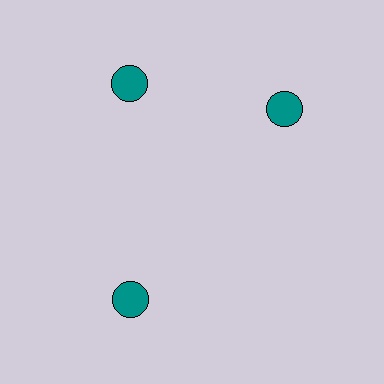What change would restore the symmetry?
The symmetry would be restored by rotating it back into even spacing with its neighbors so that all 3 circles sit at equal angles and equal distance from the center.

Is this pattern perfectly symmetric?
No. The 3 teal circles are arranged in a ring, but one element near the 3 o'clock position is rotated out of alignment along the ring, breaking the 3-fold rotational symmetry.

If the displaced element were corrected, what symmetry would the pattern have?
It would have 3-fold rotational symmetry — the pattern would map onto itself every 120 degrees.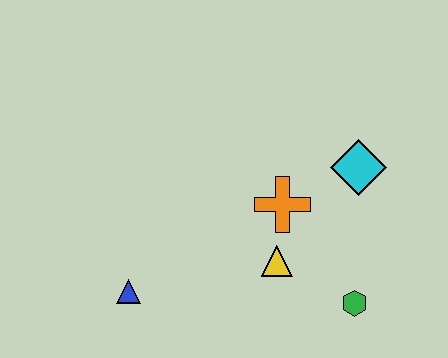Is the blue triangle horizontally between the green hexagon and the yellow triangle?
No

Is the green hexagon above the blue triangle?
No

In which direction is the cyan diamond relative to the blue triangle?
The cyan diamond is to the right of the blue triangle.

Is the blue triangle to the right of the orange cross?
No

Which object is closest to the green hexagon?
The yellow triangle is closest to the green hexagon.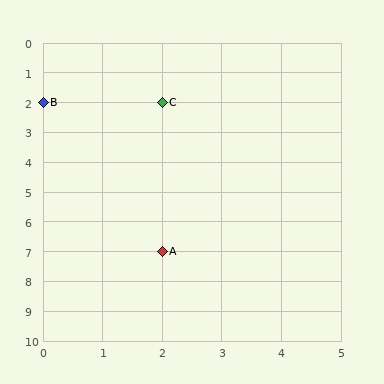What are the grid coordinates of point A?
Point A is at grid coordinates (2, 7).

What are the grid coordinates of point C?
Point C is at grid coordinates (2, 2).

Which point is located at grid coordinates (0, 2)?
Point B is at (0, 2).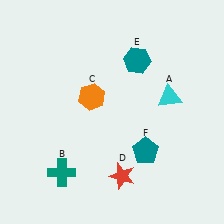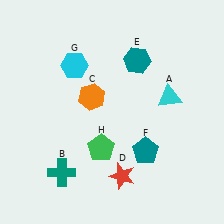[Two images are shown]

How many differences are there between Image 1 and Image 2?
There are 2 differences between the two images.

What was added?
A cyan hexagon (G), a green pentagon (H) were added in Image 2.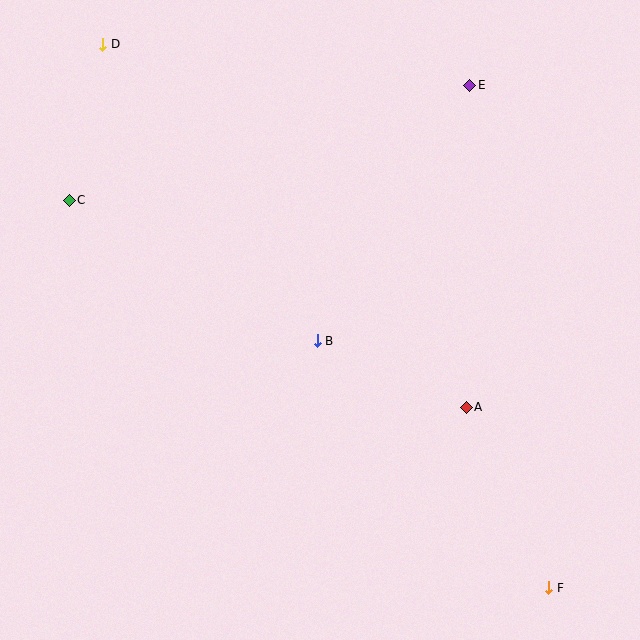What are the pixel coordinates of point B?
Point B is at (317, 341).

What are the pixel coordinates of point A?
Point A is at (466, 407).